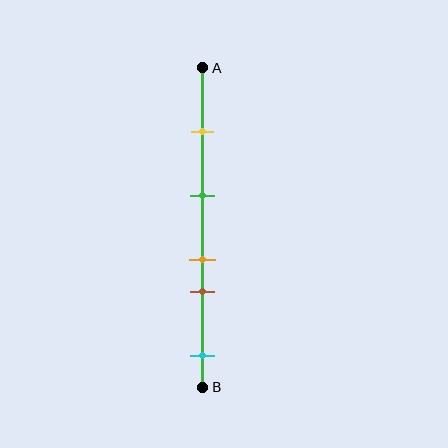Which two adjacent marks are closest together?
The orange and brown marks are the closest adjacent pair.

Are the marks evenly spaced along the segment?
No, the marks are not evenly spaced.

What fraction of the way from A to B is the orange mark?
The orange mark is approximately 60% (0.6) of the way from A to B.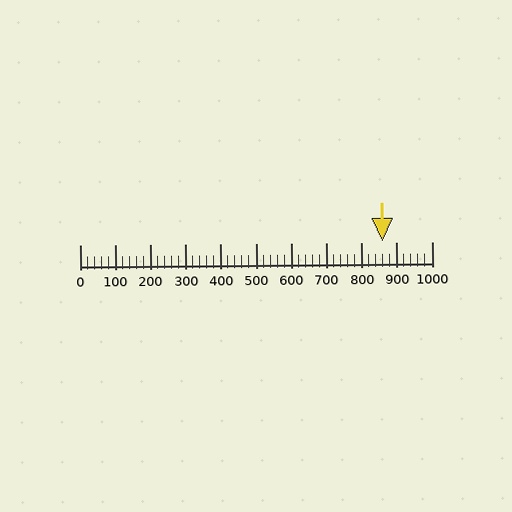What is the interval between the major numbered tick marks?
The major tick marks are spaced 100 units apart.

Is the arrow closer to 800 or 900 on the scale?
The arrow is closer to 900.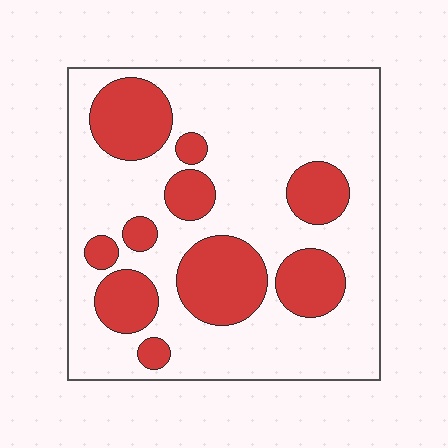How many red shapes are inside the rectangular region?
10.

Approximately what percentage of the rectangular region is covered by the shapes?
Approximately 30%.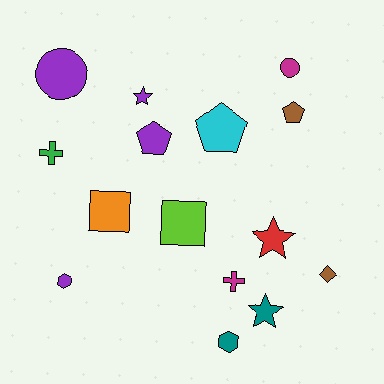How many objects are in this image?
There are 15 objects.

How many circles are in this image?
There are 2 circles.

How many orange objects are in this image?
There is 1 orange object.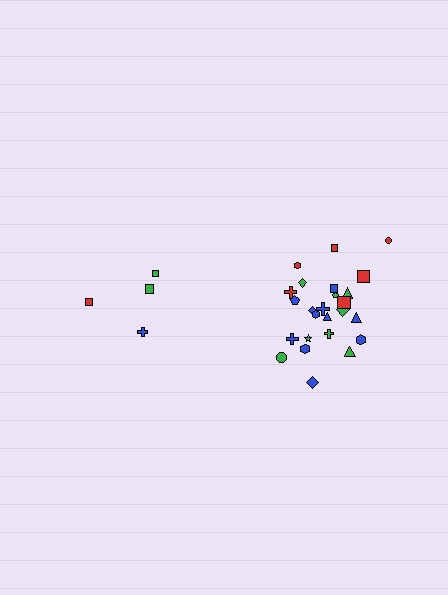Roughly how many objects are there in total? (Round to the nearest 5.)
Roughly 30 objects in total.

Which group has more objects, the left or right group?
The right group.